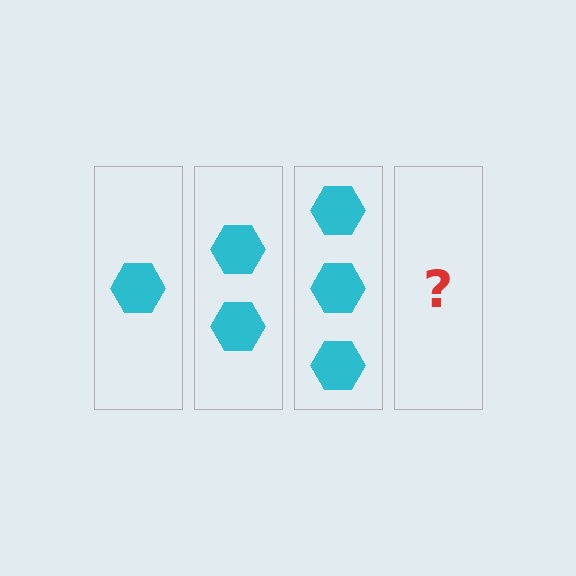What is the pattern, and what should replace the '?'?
The pattern is that each step adds one more hexagon. The '?' should be 4 hexagons.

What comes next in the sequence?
The next element should be 4 hexagons.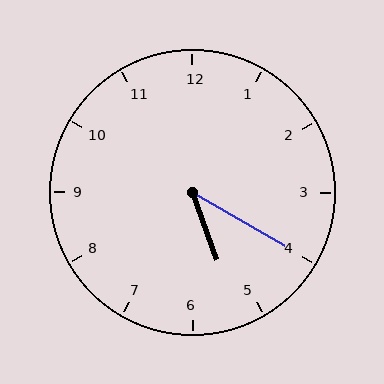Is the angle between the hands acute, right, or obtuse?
It is acute.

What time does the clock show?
5:20.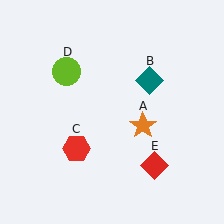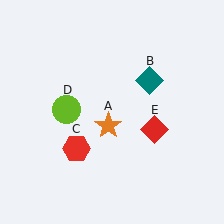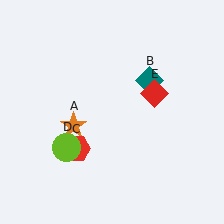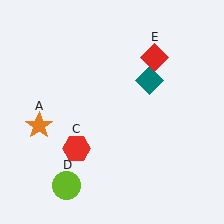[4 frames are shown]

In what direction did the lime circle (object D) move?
The lime circle (object D) moved down.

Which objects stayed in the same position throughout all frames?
Teal diamond (object B) and red hexagon (object C) remained stationary.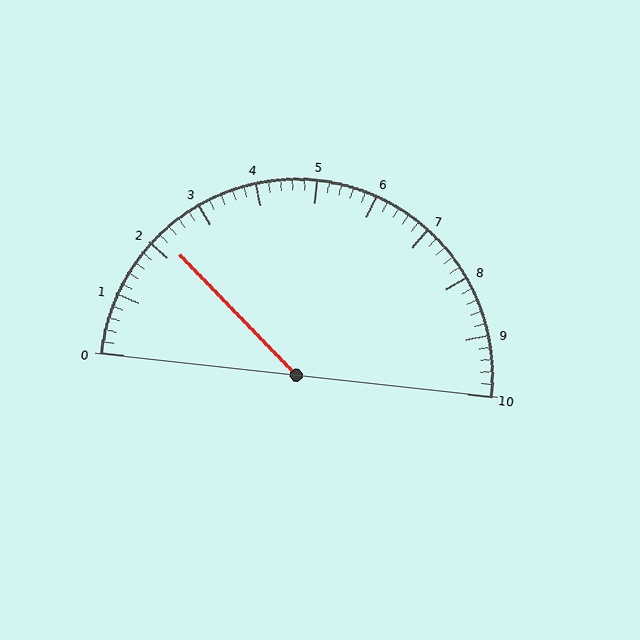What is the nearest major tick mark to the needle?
The nearest major tick mark is 2.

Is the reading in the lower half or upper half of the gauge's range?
The reading is in the lower half of the range (0 to 10).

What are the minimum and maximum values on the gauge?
The gauge ranges from 0 to 10.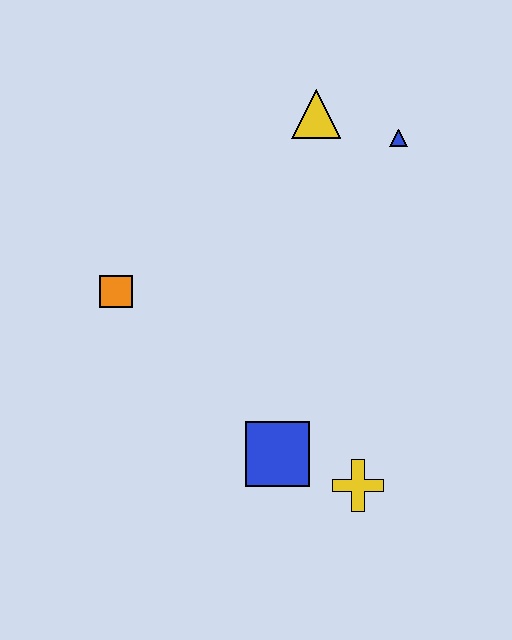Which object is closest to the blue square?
The yellow cross is closest to the blue square.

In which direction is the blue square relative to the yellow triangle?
The blue square is below the yellow triangle.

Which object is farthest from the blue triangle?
The yellow cross is farthest from the blue triangle.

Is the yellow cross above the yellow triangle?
No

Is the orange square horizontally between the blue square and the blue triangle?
No